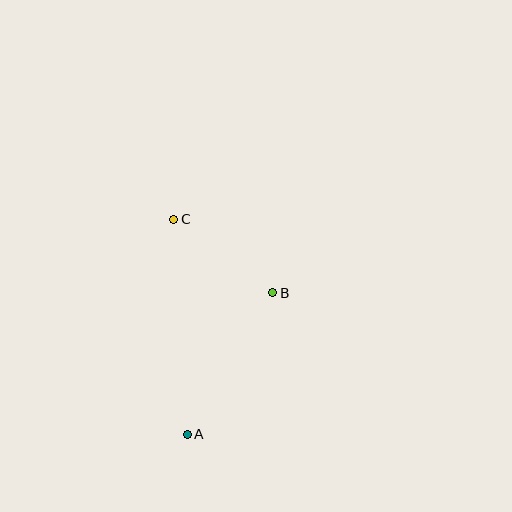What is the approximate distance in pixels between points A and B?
The distance between A and B is approximately 165 pixels.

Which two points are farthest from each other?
Points A and C are farthest from each other.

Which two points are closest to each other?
Points B and C are closest to each other.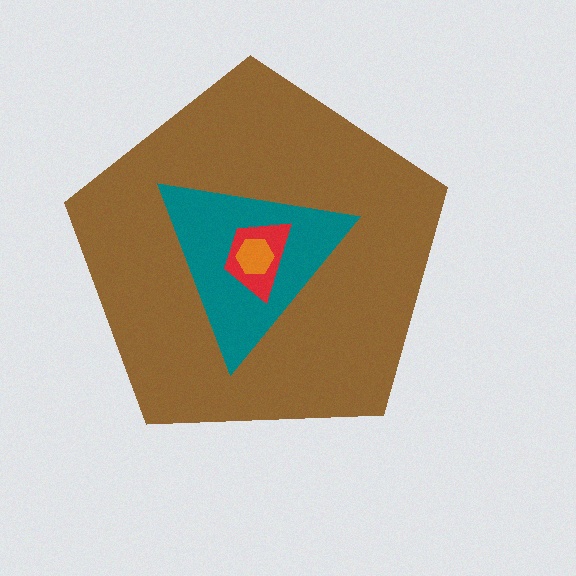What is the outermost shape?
The brown pentagon.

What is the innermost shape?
The orange hexagon.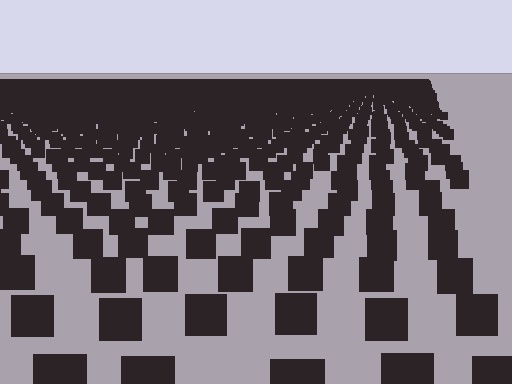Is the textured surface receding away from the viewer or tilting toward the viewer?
The surface is receding away from the viewer. Texture elements get smaller and denser toward the top.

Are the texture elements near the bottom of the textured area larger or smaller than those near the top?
Larger. Near the bottom, elements are closer to the viewer and appear at a bigger on-screen size.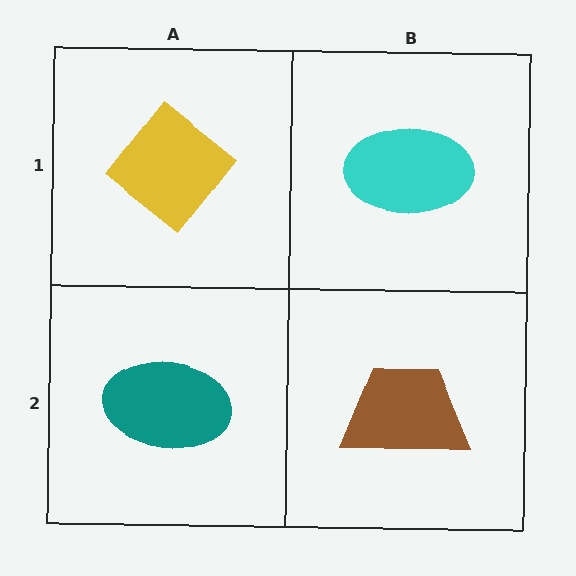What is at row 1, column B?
A cyan ellipse.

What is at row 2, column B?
A brown trapezoid.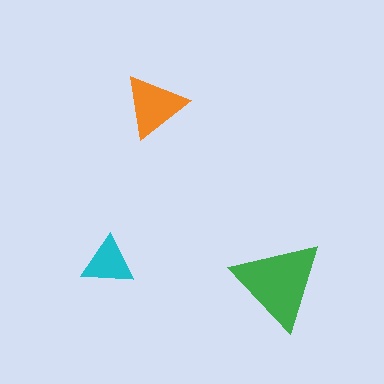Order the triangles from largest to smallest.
the green one, the orange one, the cyan one.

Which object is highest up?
The orange triangle is topmost.